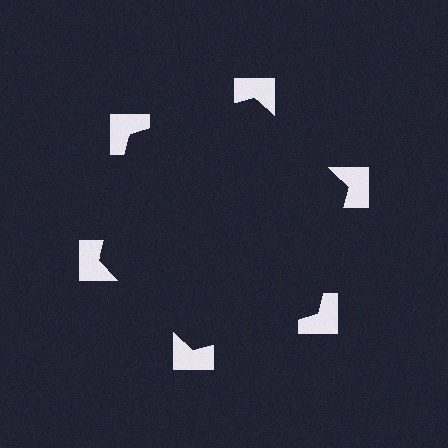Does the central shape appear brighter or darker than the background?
It typically appears slightly darker than the background, even though no actual brightness change is drawn.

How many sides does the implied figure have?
6 sides.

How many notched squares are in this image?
There are 6 — one at each vertex of the illusory hexagon.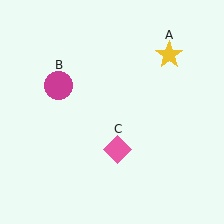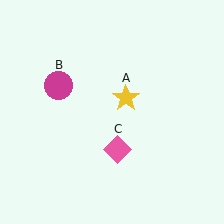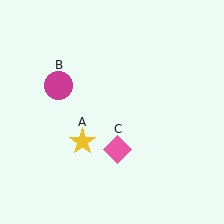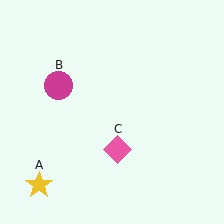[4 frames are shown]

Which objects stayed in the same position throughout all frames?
Magenta circle (object B) and pink diamond (object C) remained stationary.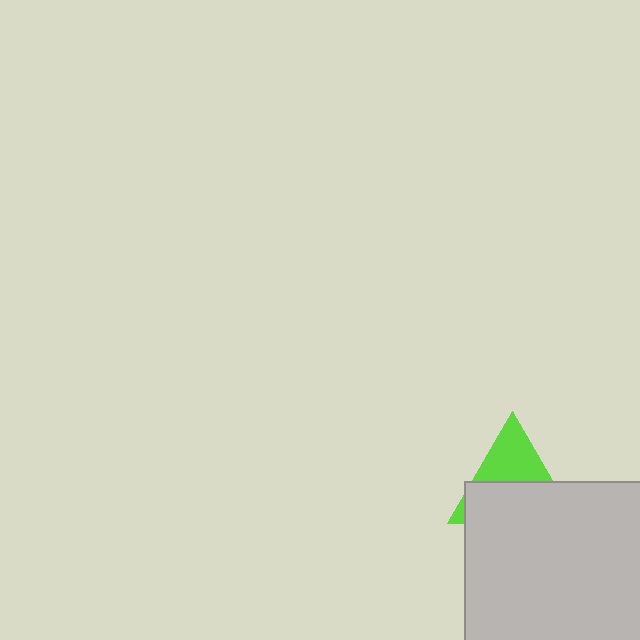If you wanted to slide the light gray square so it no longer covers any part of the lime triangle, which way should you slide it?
Slide it down — that is the most direct way to separate the two shapes.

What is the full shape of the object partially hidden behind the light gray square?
The partially hidden object is a lime triangle.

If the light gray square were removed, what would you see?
You would see the complete lime triangle.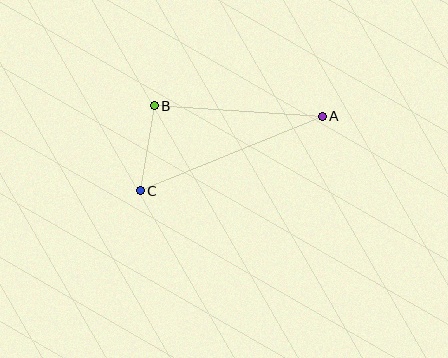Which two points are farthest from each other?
Points A and C are farthest from each other.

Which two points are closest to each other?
Points B and C are closest to each other.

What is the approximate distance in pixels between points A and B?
The distance between A and B is approximately 168 pixels.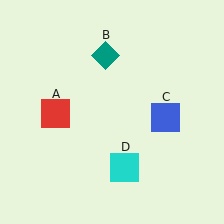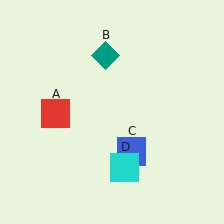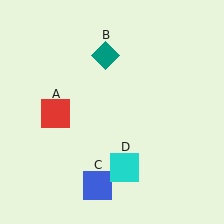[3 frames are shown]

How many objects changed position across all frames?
1 object changed position: blue square (object C).